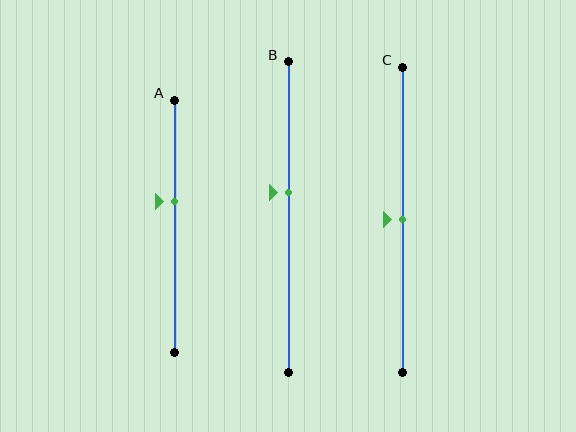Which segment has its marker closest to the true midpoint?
Segment C has its marker closest to the true midpoint.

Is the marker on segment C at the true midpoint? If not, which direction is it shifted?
Yes, the marker on segment C is at the true midpoint.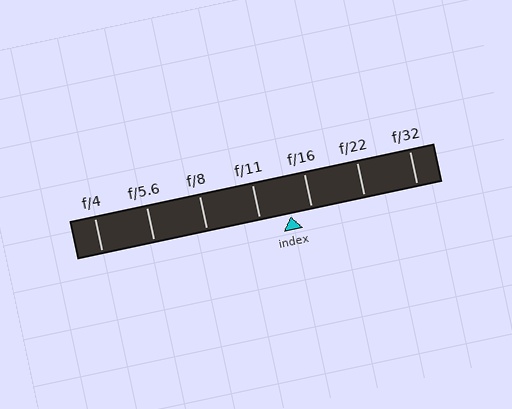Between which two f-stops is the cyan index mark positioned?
The index mark is between f/11 and f/16.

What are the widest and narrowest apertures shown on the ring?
The widest aperture shown is f/4 and the narrowest is f/32.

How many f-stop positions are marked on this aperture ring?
There are 7 f-stop positions marked.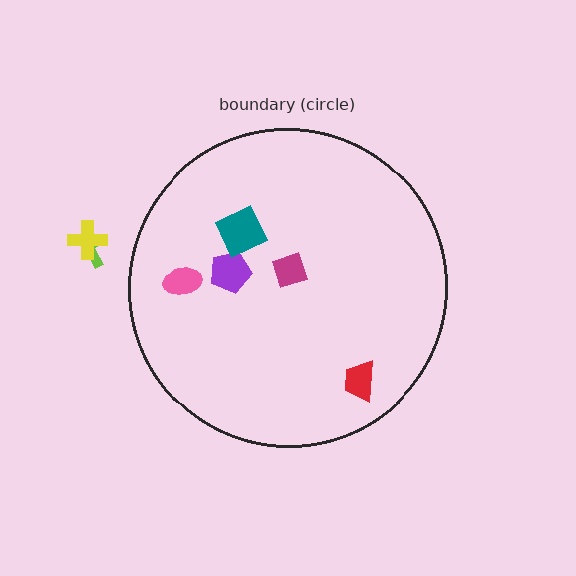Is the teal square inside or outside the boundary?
Inside.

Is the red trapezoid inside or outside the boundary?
Inside.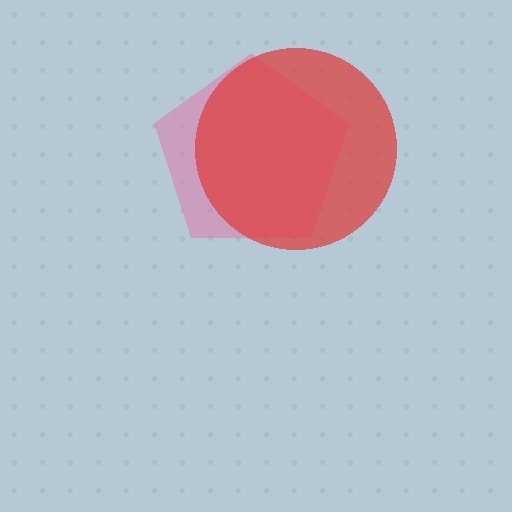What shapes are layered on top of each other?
The layered shapes are: a pink pentagon, a red circle.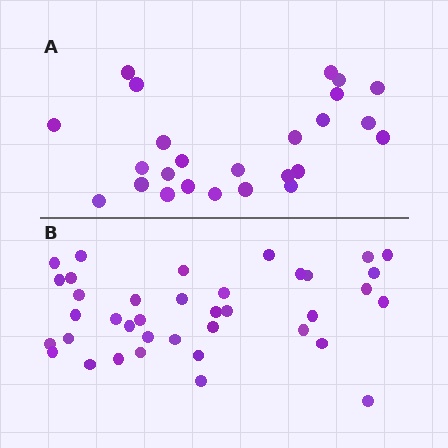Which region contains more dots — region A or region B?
Region B (the bottom region) has more dots.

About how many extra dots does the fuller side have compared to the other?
Region B has approximately 15 more dots than region A.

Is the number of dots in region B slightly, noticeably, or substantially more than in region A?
Region B has substantially more. The ratio is roughly 1.5 to 1.